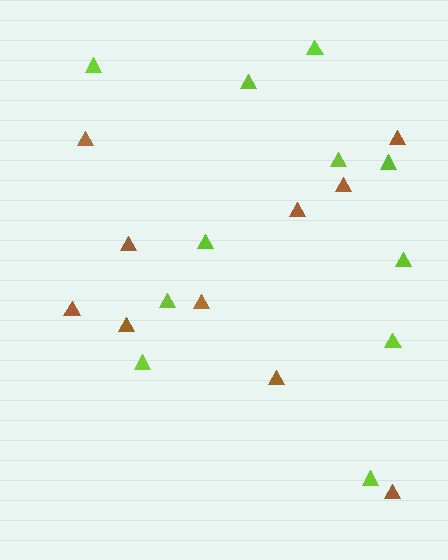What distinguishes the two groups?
There are 2 groups: one group of brown triangles (10) and one group of lime triangles (11).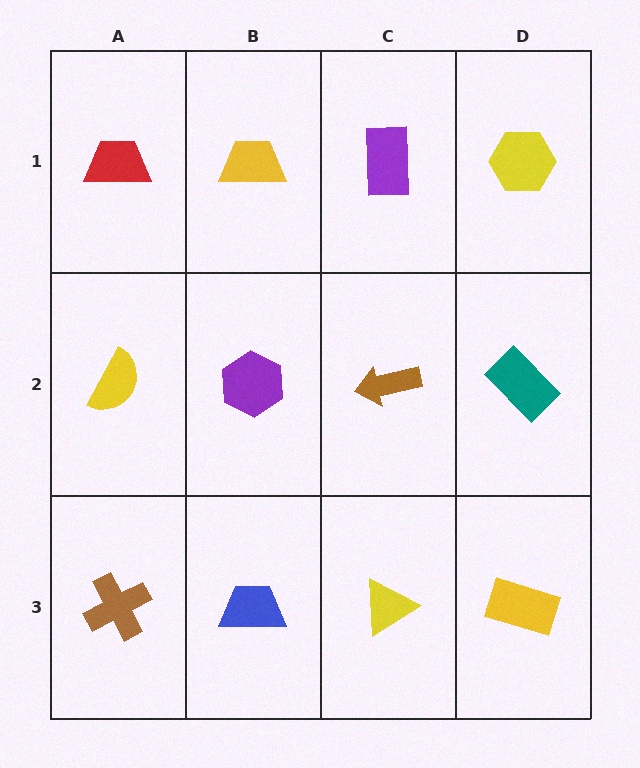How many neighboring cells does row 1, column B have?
3.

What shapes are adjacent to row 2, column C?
A purple rectangle (row 1, column C), a yellow triangle (row 3, column C), a purple hexagon (row 2, column B), a teal rectangle (row 2, column D).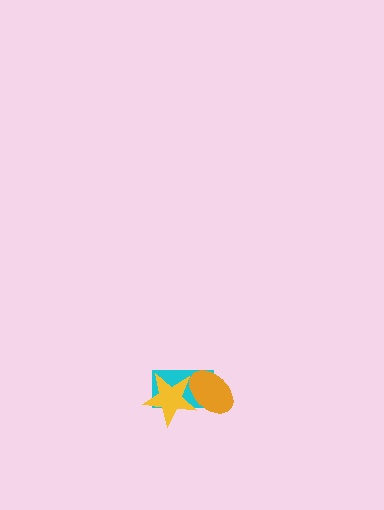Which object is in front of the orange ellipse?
The yellow star is in front of the orange ellipse.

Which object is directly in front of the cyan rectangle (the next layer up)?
The orange ellipse is directly in front of the cyan rectangle.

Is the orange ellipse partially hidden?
Yes, it is partially covered by another shape.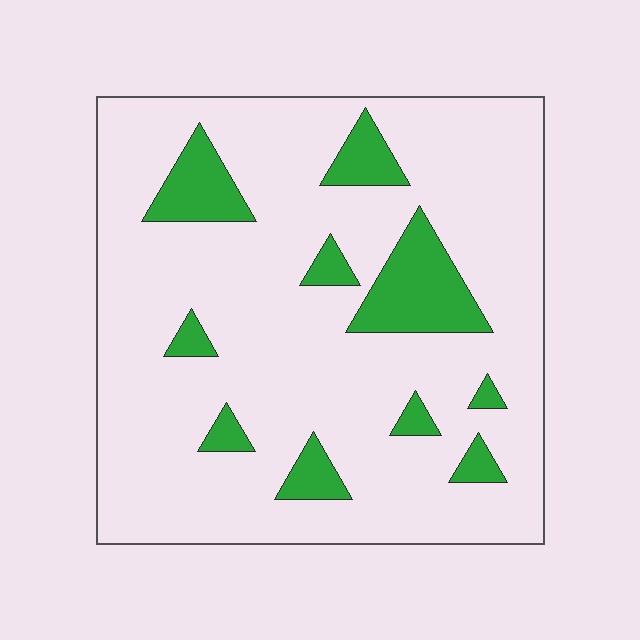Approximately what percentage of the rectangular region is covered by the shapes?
Approximately 15%.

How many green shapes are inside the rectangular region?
10.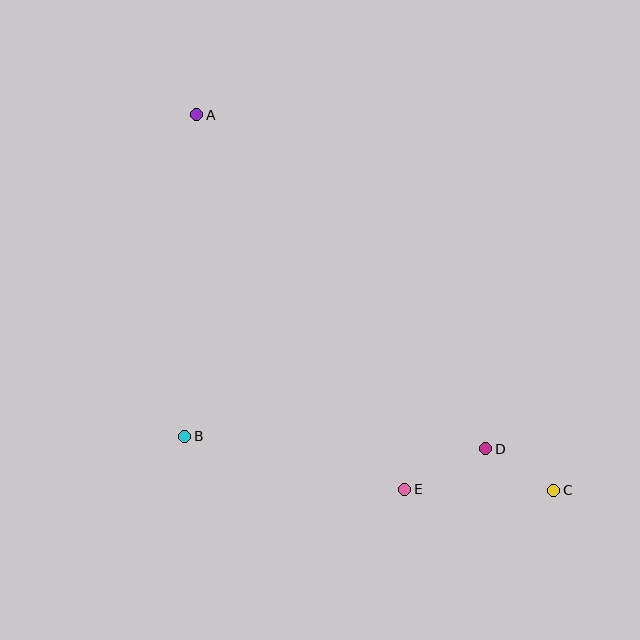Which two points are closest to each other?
Points C and D are closest to each other.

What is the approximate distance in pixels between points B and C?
The distance between B and C is approximately 373 pixels.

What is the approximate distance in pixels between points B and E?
The distance between B and E is approximately 226 pixels.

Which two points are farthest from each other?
Points A and C are farthest from each other.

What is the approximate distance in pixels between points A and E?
The distance between A and E is approximately 428 pixels.